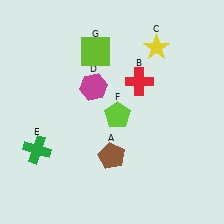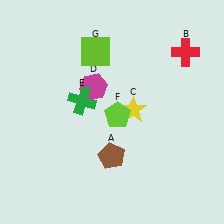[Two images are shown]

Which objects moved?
The objects that moved are: the red cross (B), the yellow star (C), the green cross (E).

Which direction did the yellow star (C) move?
The yellow star (C) moved down.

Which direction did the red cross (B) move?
The red cross (B) moved right.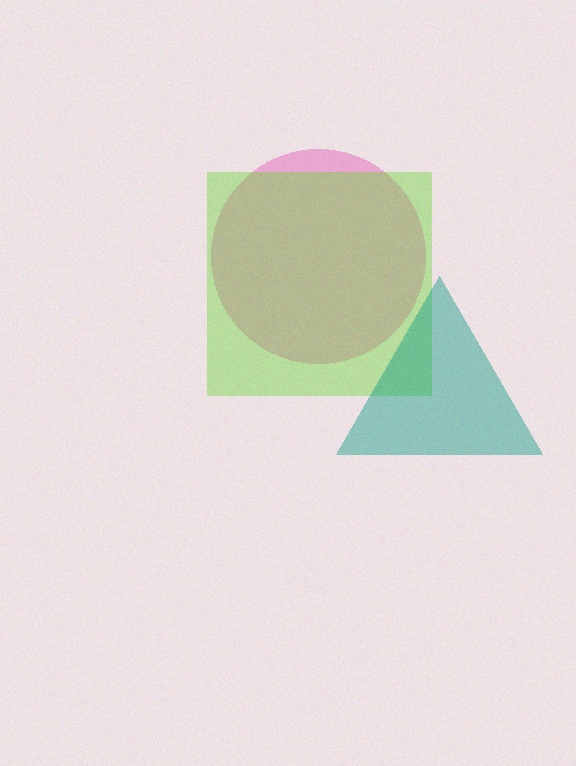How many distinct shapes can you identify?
There are 3 distinct shapes: a pink circle, a lime square, a teal triangle.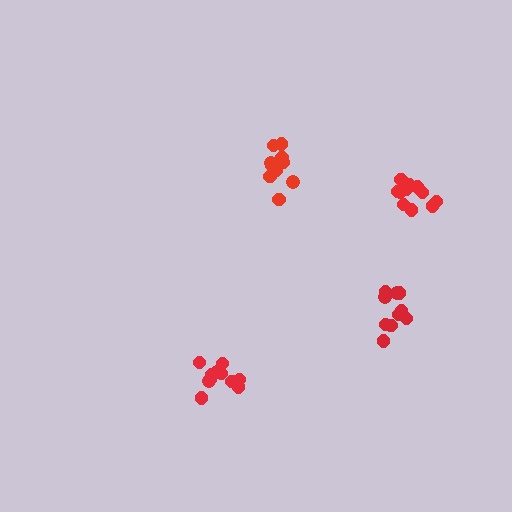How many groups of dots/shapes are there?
There are 4 groups.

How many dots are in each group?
Group 1: 10 dots, Group 2: 11 dots, Group 3: 13 dots, Group 4: 12 dots (46 total).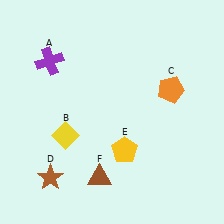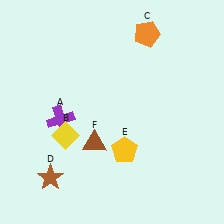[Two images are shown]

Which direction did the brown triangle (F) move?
The brown triangle (F) moved up.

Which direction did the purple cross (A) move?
The purple cross (A) moved down.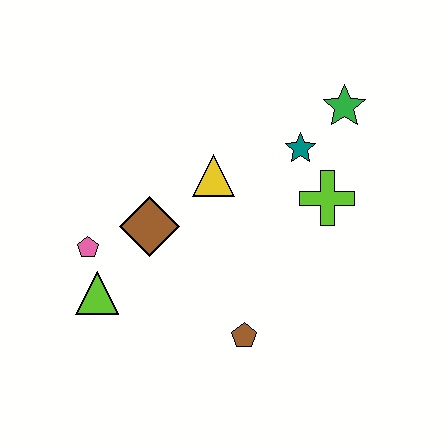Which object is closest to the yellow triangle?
The brown diamond is closest to the yellow triangle.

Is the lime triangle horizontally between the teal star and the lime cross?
No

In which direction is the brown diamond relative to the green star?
The brown diamond is to the left of the green star.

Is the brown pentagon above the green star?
No